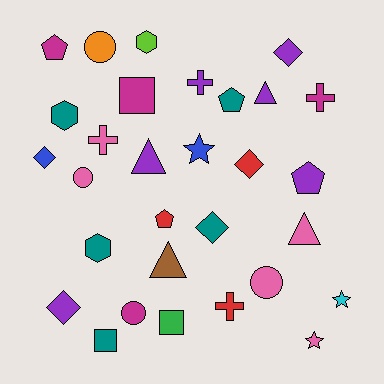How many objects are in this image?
There are 30 objects.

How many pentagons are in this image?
There are 4 pentagons.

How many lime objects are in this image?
There is 1 lime object.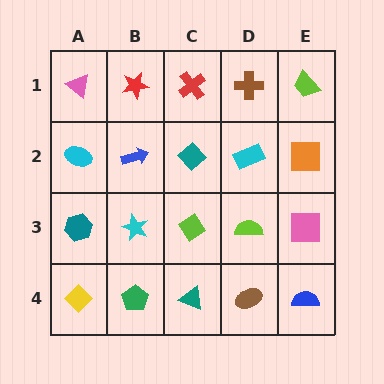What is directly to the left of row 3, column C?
A cyan star.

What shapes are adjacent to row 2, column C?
A red cross (row 1, column C), a lime diamond (row 3, column C), a blue arrow (row 2, column B), a cyan rectangle (row 2, column D).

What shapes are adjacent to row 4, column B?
A cyan star (row 3, column B), a yellow diamond (row 4, column A), a teal triangle (row 4, column C).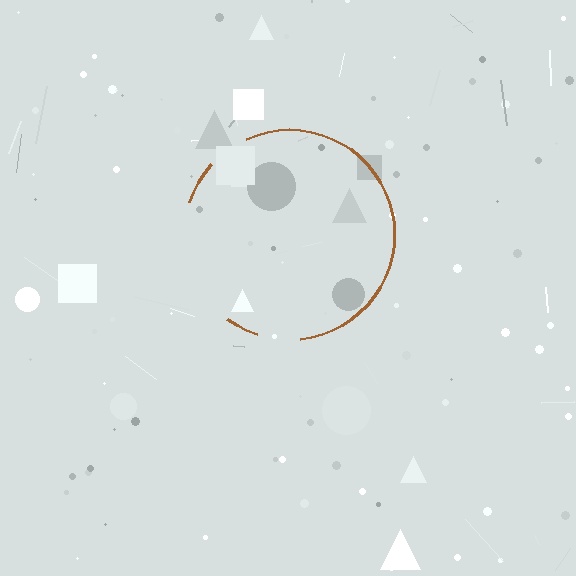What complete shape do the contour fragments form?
The contour fragments form a circle.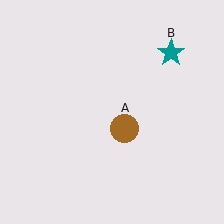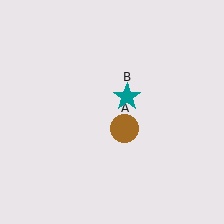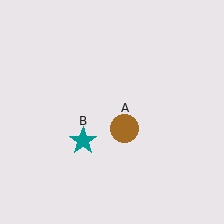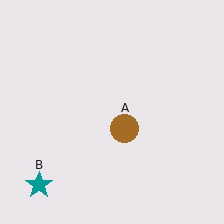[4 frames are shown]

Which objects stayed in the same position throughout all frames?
Brown circle (object A) remained stationary.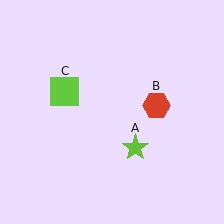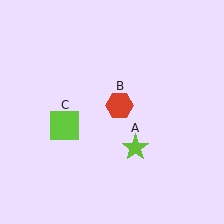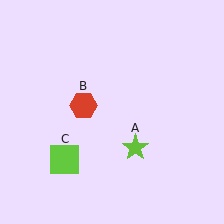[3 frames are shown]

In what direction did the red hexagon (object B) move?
The red hexagon (object B) moved left.